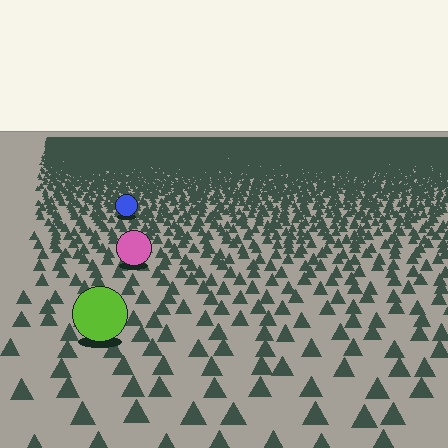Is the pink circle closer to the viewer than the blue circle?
Yes. The pink circle is closer — you can tell from the texture gradient: the ground texture is coarser near it.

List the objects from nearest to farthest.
From nearest to farthest: the lime circle, the pink circle, the blue circle.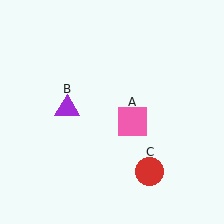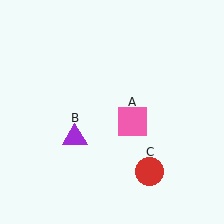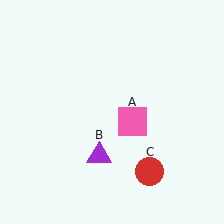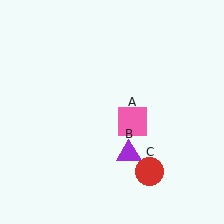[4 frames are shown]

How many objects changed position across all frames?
1 object changed position: purple triangle (object B).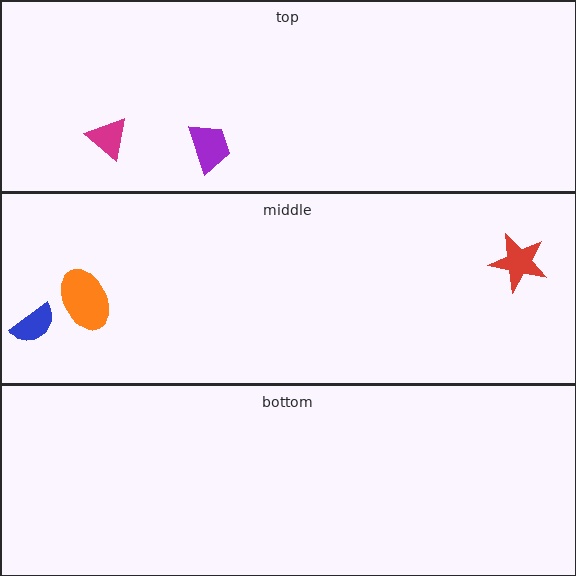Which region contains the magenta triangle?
The top region.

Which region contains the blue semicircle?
The middle region.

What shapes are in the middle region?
The orange ellipse, the red star, the blue semicircle.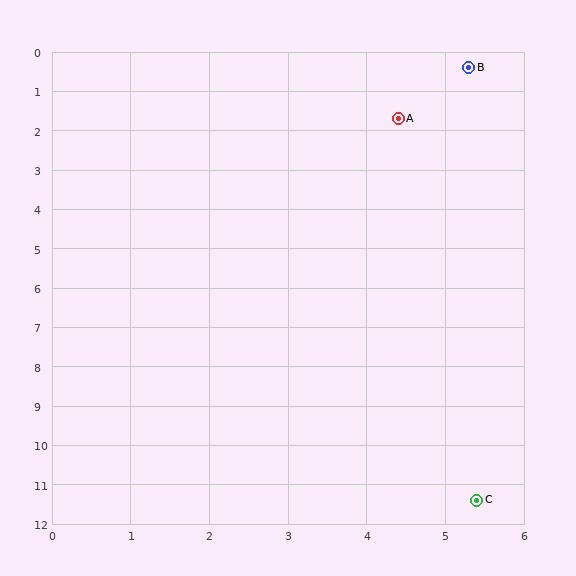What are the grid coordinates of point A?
Point A is at approximately (4.4, 1.7).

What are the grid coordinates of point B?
Point B is at approximately (5.3, 0.4).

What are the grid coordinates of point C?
Point C is at approximately (5.4, 11.4).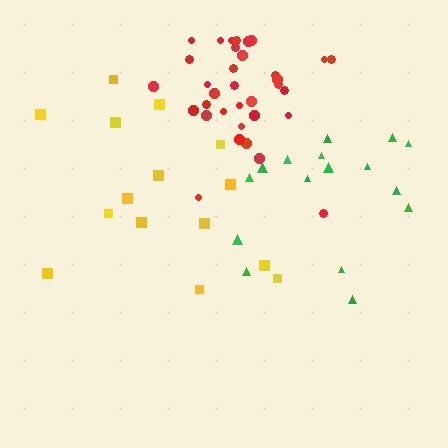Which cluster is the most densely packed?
Red.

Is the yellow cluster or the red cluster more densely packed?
Red.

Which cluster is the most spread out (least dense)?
Yellow.